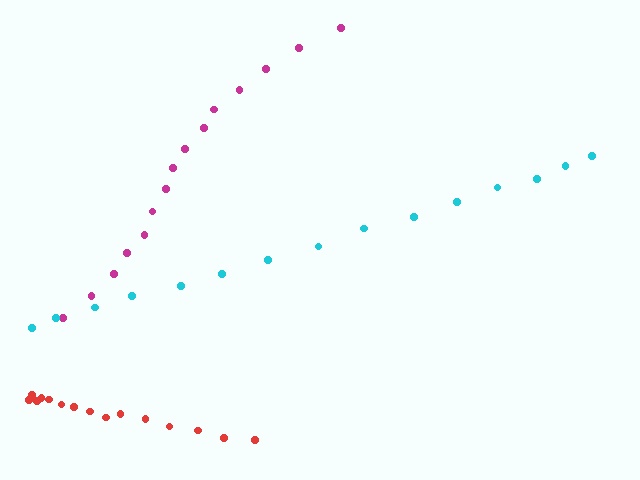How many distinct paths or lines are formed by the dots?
There are 3 distinct paths.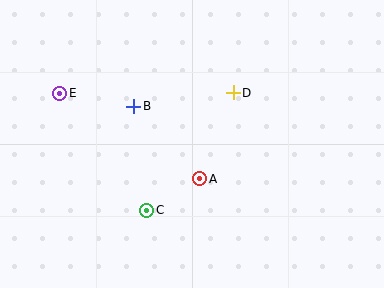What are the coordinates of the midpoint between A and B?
The midpoint between A and B is at (167, 142).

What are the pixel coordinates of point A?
Point A is at (200, 179).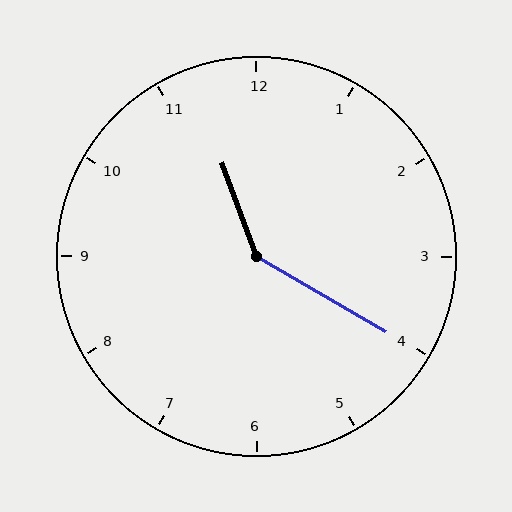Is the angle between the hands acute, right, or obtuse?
It is obtuse.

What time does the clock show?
11:20.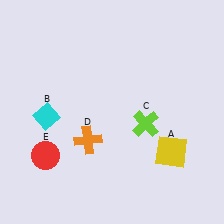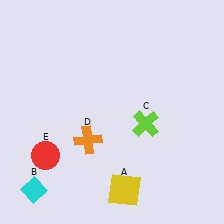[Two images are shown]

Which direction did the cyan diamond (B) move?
The cyan diamond (B) moved down.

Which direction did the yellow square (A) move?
The yellow square (A) moved left.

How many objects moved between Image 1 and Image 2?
2 objects moved between the two images.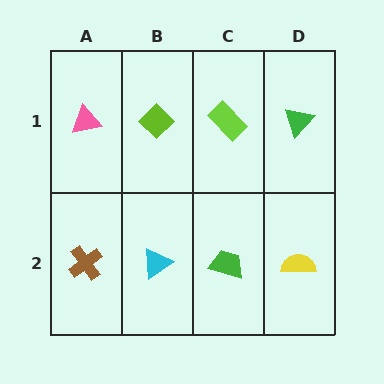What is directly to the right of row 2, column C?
A yellow semicircle.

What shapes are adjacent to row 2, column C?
A lime rectangle (row 1, column C), a cyan triangle (row 2, column B), a yellow semicircle (row 2, column D).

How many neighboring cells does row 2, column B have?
3.